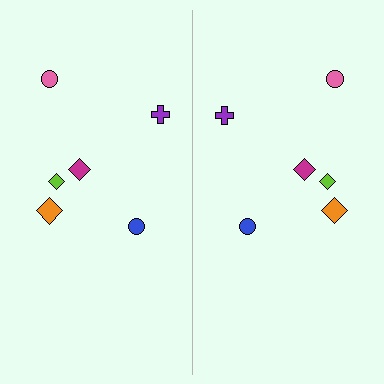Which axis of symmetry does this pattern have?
The pattern has a vertical axis of symmetry running through the center of the image.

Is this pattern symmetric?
Yes, this pattern has bilateral (reflection) symmetry.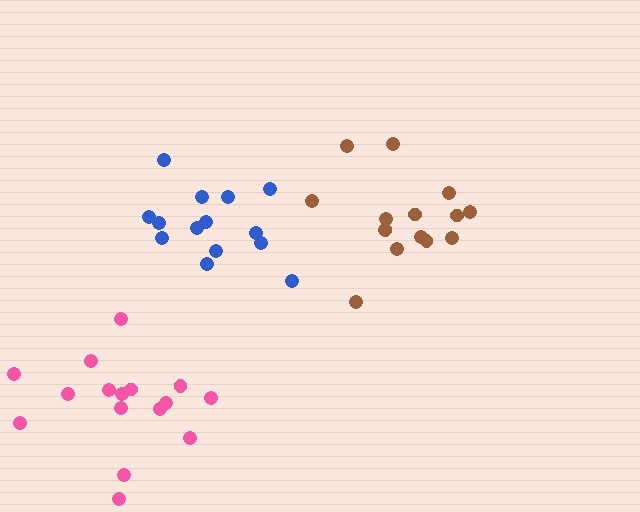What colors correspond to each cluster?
The clusters are colored: blue, brown, pink.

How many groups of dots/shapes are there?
There are 3 groups.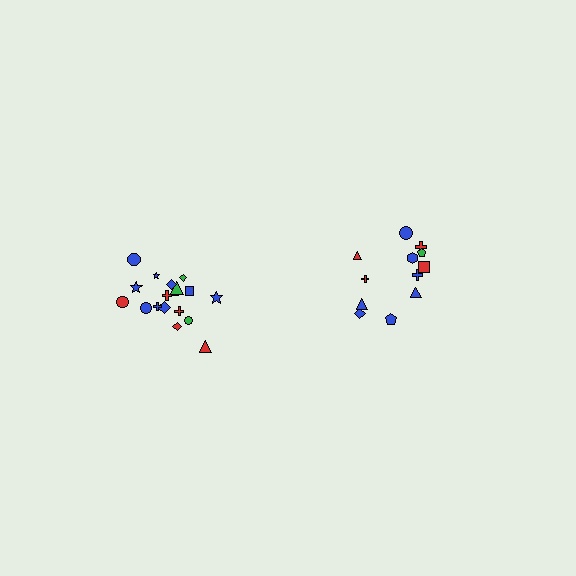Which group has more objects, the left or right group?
The left group.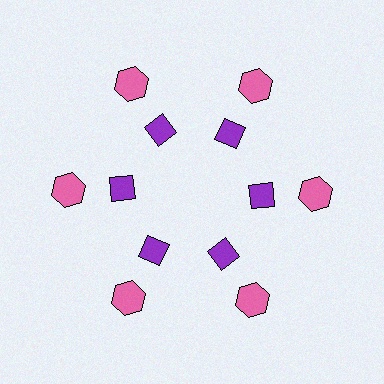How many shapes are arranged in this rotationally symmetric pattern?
There are 12 shapes, arranged in 6 groups of 2.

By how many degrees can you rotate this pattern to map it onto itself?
The pattern maps onto itself every 60 degrees of rotation.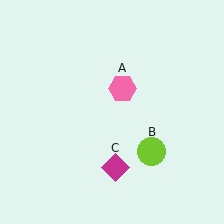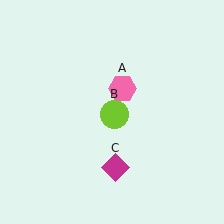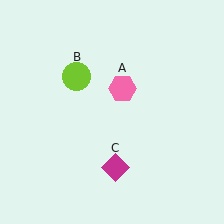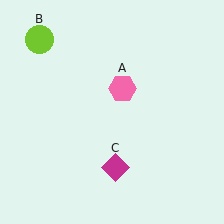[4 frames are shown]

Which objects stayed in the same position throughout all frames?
Pink hexagon (object A) and magenta diamond (object C) remained stationary.